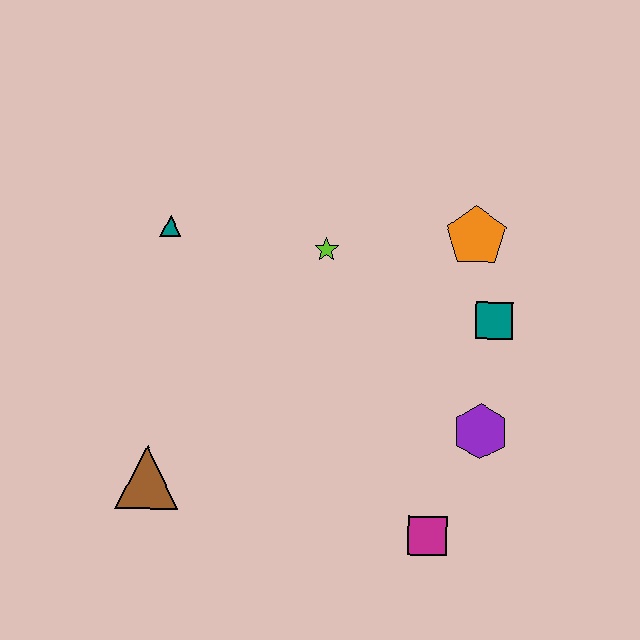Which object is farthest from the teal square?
The brown triangle is farthest from the teal square.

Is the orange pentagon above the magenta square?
Yes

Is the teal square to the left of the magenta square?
No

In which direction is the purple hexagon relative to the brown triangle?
The purple hexagon is to the right of the brown triangle.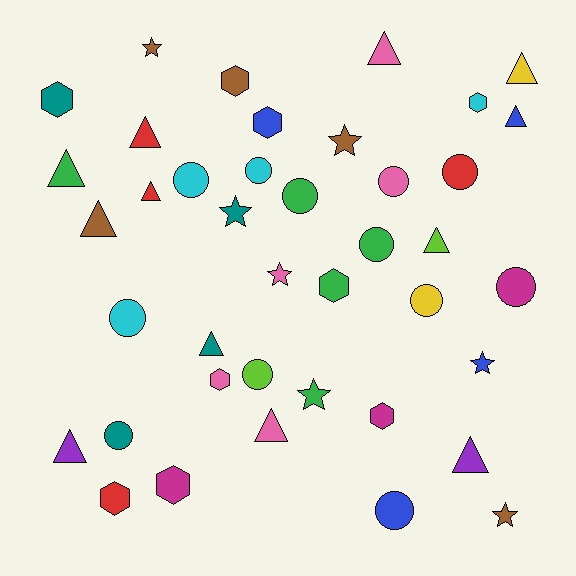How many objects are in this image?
There are 40 objects.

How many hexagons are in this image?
There are 9 hexagons.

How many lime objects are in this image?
There are 2 lime objects.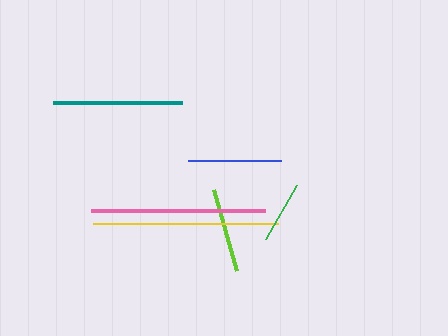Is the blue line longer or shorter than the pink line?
The pink line is longer than the blue line.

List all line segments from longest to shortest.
From longest to shortest: yellow, pink, teal, blue, lime, green.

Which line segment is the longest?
The yellow line is the longest at approximately 184 pixels.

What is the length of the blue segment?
The blue segment is approximately 93 pixels long.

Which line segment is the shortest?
The green line is the shortest at approximately 62 pixels.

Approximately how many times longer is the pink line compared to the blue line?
The pink line is approximately 1.9 times the length of the blue line.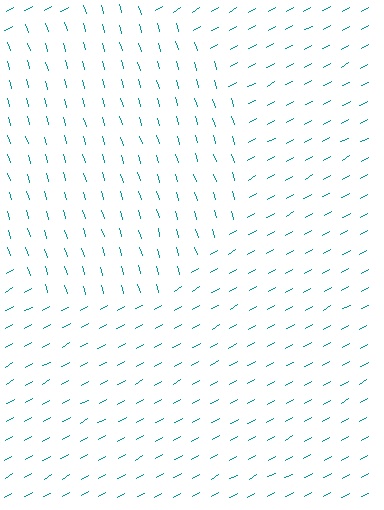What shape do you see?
I see a circle.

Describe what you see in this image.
The image is filled with small teal line segments. A circle region in the image has lines oriented differently from the surrounding lines, creating a visible texture boundary.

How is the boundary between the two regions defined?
The boundary is defined purely by a change in line orientation (approximately 77 degrees difference). All lines are the same color and thickness.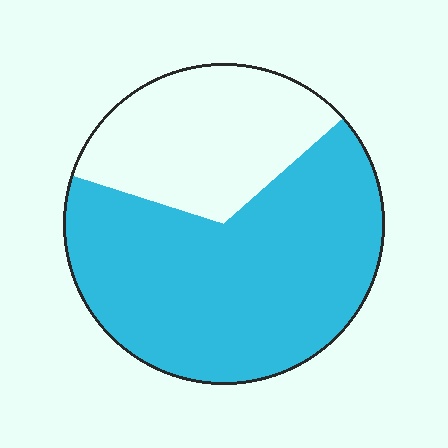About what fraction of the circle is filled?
About two thirds (2/3).